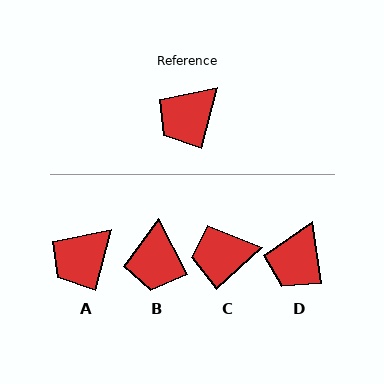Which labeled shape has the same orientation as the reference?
A.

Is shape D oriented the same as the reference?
No, it is off by about 23 degrees.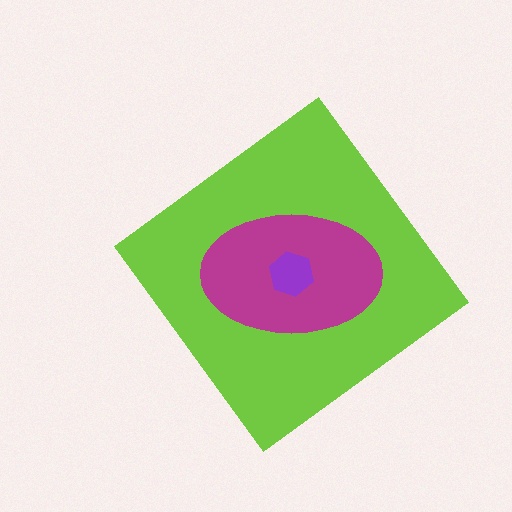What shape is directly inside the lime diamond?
The magenta ellipse.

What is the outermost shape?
The lime diamond.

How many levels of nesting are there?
3.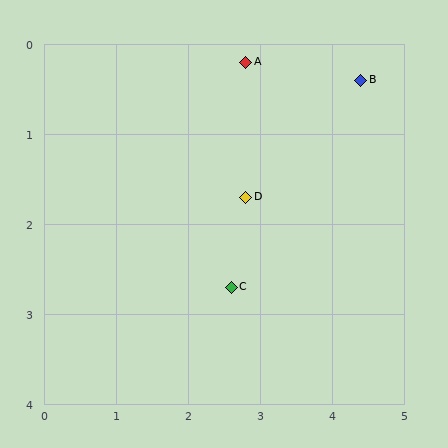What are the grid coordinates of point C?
Point C is at approximately (2.6, 2.7).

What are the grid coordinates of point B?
Point B is at approximately (4.4, 0.4).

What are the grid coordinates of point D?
Point D is at approximately (2.8, 1.7).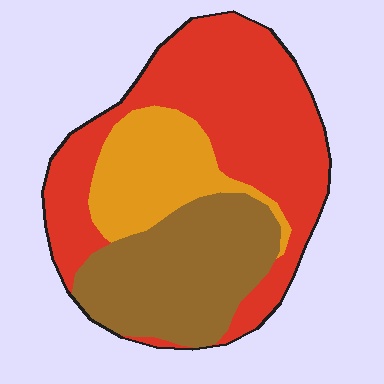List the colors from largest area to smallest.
From largest to smallest: red, brown, orange.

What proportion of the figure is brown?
Brown takes up about one third (1/3) of the figure.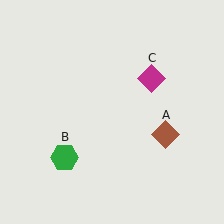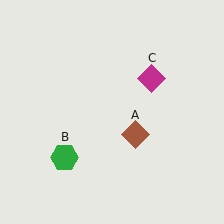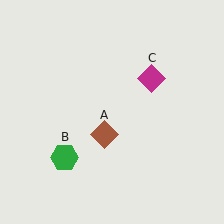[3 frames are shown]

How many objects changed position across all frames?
1 object changed position: brown diamond (object A).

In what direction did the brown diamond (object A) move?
The brown diamond (object A) moved left.